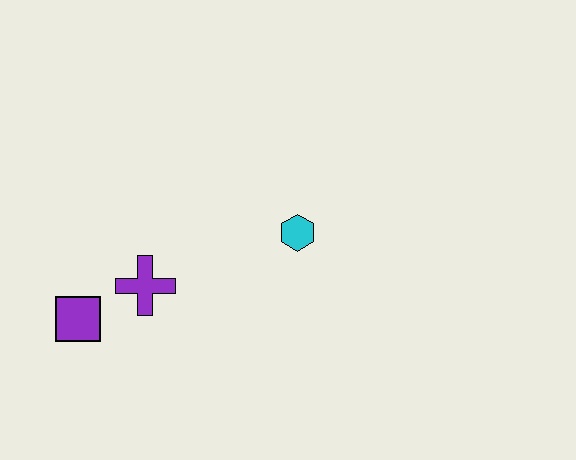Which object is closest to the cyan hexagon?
The purple cross is closest to the cyan hexagon.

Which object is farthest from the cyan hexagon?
The purple square is farthest from the cyan hexagon.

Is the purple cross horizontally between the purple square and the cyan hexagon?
Yes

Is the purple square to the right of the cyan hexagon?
No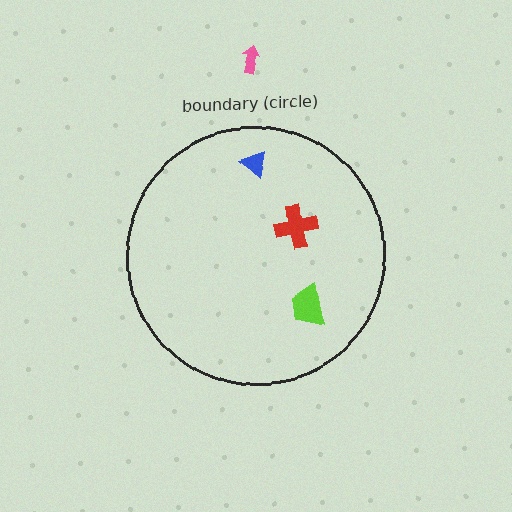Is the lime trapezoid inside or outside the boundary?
Inside.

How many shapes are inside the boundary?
3 inside, 1 outside.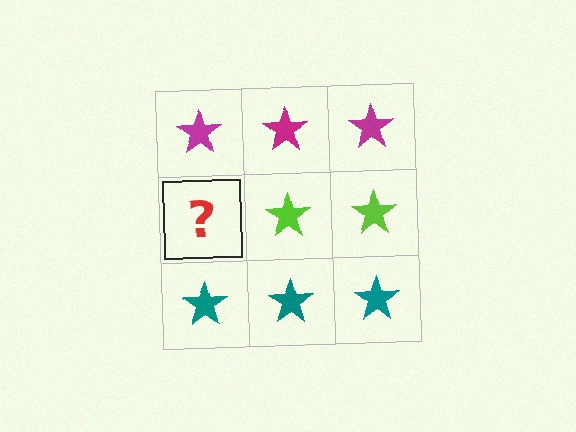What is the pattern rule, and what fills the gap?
The rule is that each row has a consistent color. The gap should be filled with a lime star.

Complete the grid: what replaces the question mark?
The question mark should be replaced with a lime star.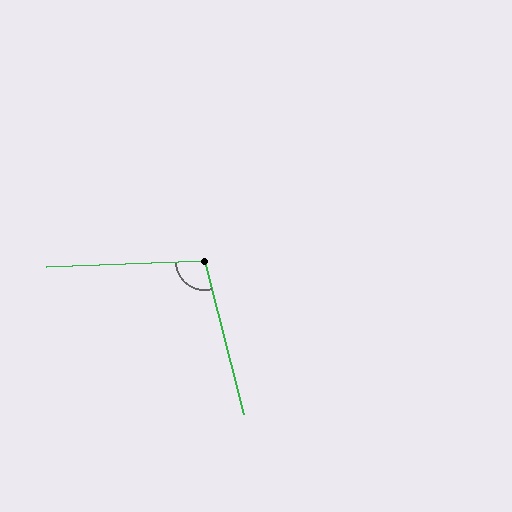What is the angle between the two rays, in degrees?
Approximately 102 degrees.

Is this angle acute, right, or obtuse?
It is obtuse.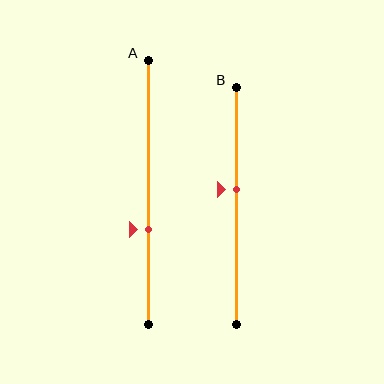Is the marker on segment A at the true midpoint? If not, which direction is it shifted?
No, the marker on segment A is shifted downward by about 14% of the segment length.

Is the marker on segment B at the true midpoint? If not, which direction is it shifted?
No, the marker on segment B is shifted upward by about 7% of the segment length.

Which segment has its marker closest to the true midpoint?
Segment B has its marker closest to the true midpoint.